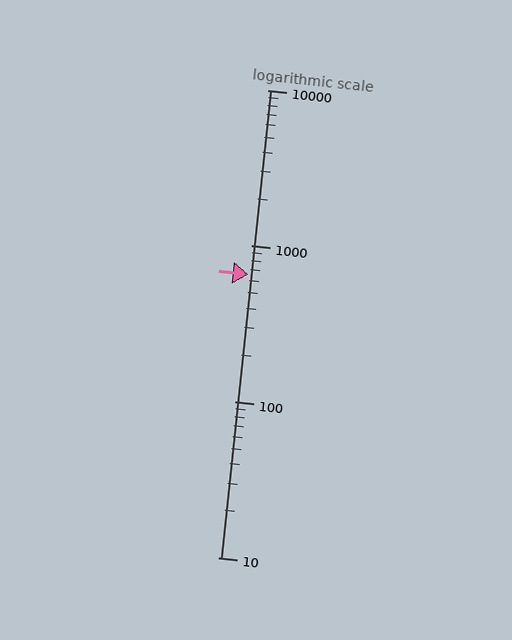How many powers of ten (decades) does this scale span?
The scale spans 3 decades, from 10 to 10000.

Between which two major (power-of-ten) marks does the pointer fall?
The pointer is between 100 and 1000.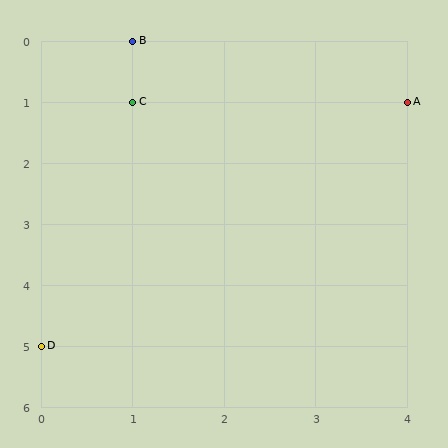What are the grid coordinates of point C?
Point C is at grid coordinates (1, 1).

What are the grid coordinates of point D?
Point D is at grid coordinates (0, 5).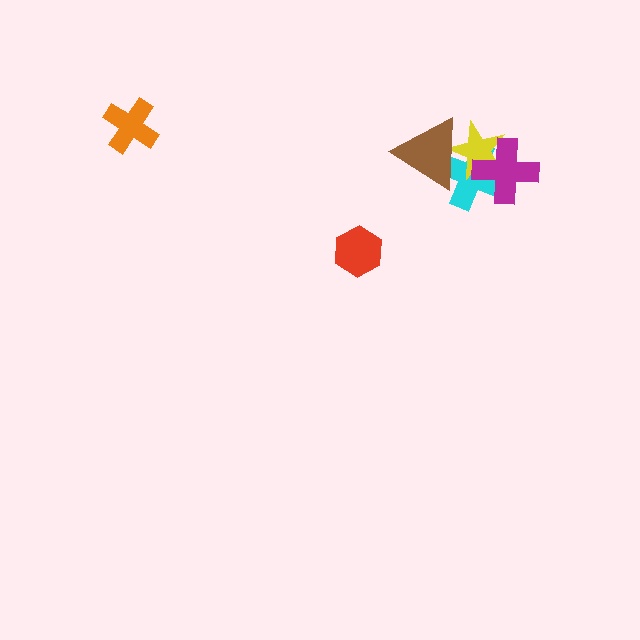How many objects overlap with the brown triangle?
2 objects overlap with the brown triangle.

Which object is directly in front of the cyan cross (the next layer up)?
The yellow star is directly in front of the cyan cross.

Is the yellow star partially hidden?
Yes, it is partially covered by another shape.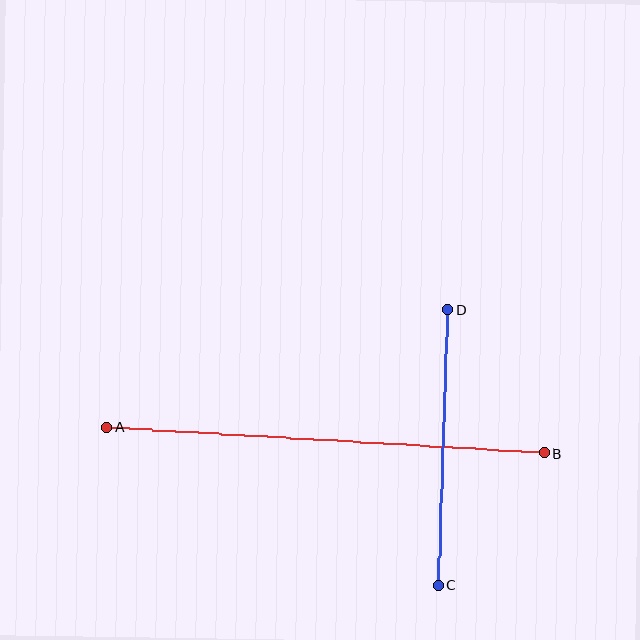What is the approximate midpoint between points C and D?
The midpoint is at approximately (443, 447) pixels.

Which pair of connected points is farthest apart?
Points A and B are farthest apart.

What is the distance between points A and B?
The distance is approximately 438 pixels.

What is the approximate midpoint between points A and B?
The midpoint is at approximately (326, 440) pixels.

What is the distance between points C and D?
The distance is approximately 275 pixels.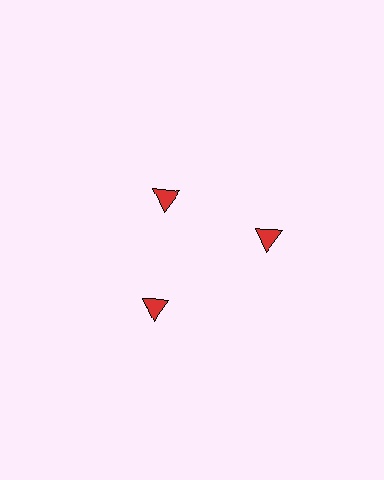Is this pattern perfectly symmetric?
No. The 3 red triangles are arranged in a ring, but one element near the 11 o'clock position is pulled inward toward the center, breaking the 3-fold rotational symmetry.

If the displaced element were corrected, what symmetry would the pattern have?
It would have 3-fold rotational symmetry — the pattern would map onto itself every 120 degrees.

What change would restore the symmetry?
The symmetry would be restored by moving it outward, back onto the ring so that all 3 triangles sit at equal angles and equal distance from the center.